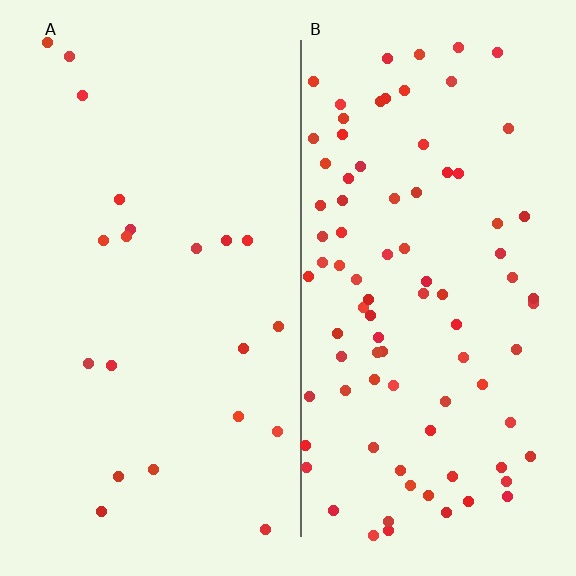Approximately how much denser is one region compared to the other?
Approximately 4.3× — region B over region A.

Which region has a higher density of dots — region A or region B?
B (the right).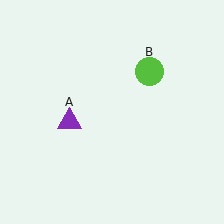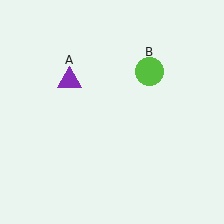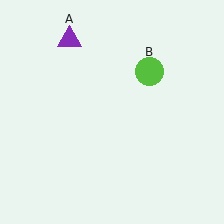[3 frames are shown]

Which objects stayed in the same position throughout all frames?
Lime circle (object B) remained stationary.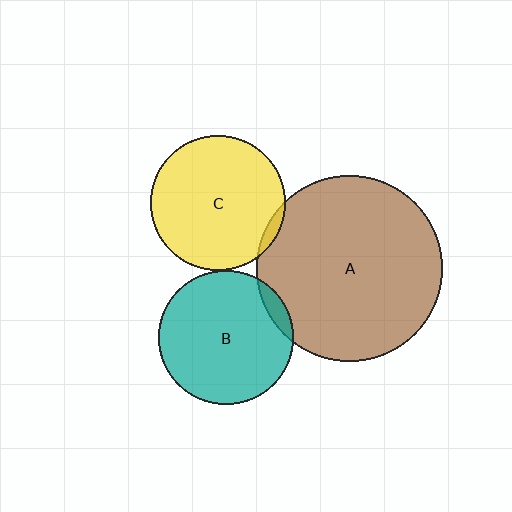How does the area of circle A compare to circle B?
Approximately 1.9 times.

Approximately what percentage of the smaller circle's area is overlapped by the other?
Approximately 5%.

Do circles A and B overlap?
Yes.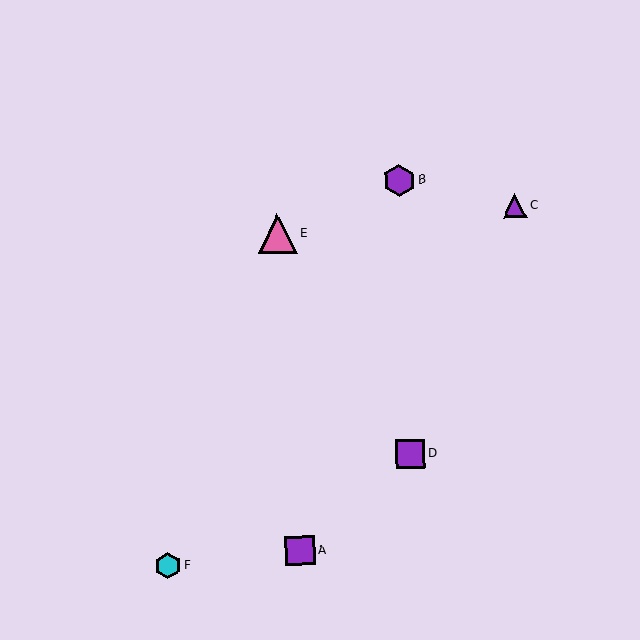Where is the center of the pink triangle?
The center of the pink triangle is at (278, 234).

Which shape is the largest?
The pink triangle (labeled E) is the largest.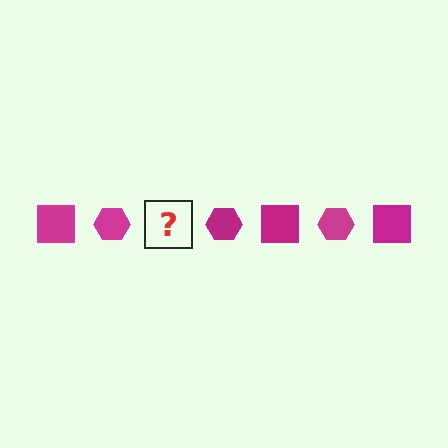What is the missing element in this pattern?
The missing element is a magenta square.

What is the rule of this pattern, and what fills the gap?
The rule is that the pattern cycles through square, hexagon shapes in magenta. The gap should be filled with a magenta square.